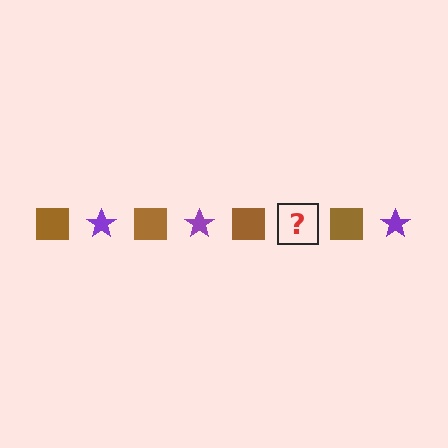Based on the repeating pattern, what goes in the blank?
The blank should be a purple star.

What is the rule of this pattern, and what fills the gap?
The rule is that the pattern alternates between brown square and purple star. The gap should be filled with a purple star.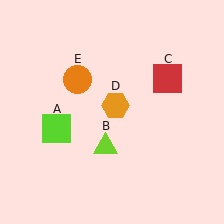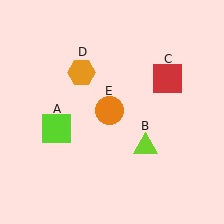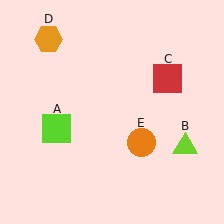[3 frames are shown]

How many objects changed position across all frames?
3 objects changed position: lime triangle (object B), orange hexagon (object D), orange circle (object E).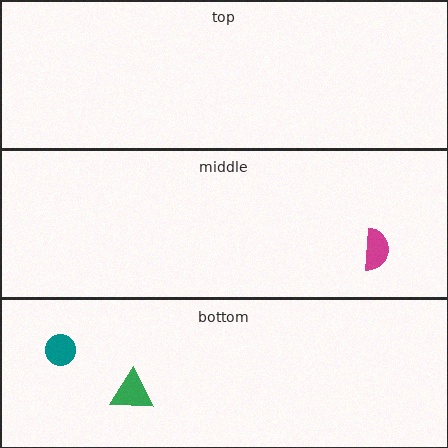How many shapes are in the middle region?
1.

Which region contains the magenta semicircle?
The middle region.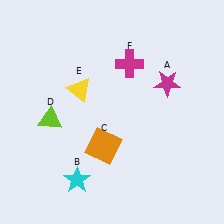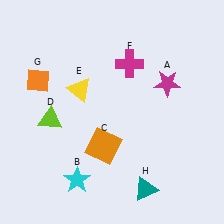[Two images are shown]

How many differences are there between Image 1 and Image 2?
There are 2 differences between the two images.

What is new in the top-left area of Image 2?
An orange diamond (G) was added in the top-left area of Image 2.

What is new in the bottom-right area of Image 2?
A teal triangle (H) was added in the bottom-right area of Image 2.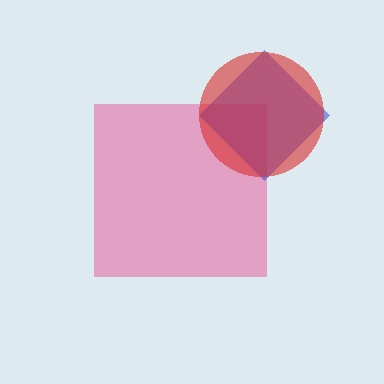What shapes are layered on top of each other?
The layered shapes are: a pink square, a blue diamond, a red circle.